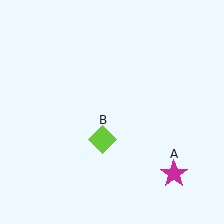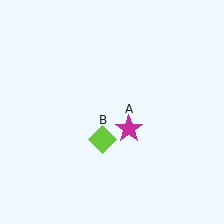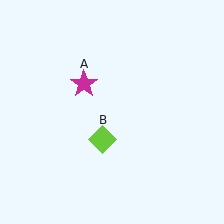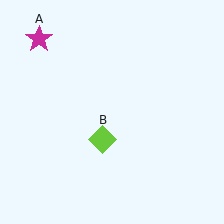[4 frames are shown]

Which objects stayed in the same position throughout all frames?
Lime diamond (object B) remained stationary.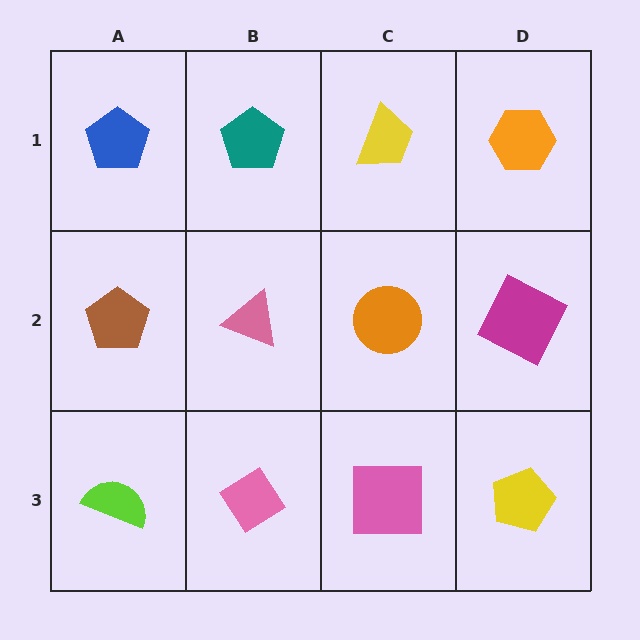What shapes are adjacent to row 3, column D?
A magenta square (row 2, column D), a pink square (row 3, column C).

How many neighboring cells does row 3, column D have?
2.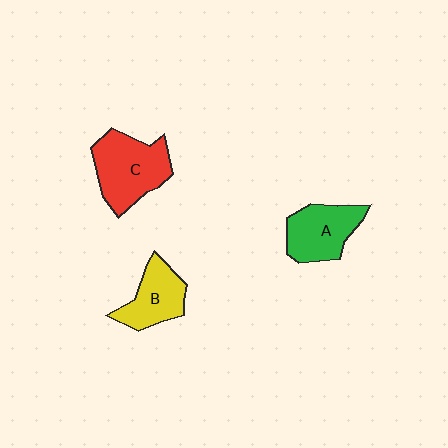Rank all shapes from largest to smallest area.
From largest to smallest: C (red), A (green), B (yellow).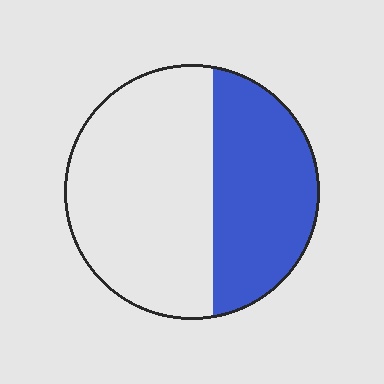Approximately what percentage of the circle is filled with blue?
Approximately 40%.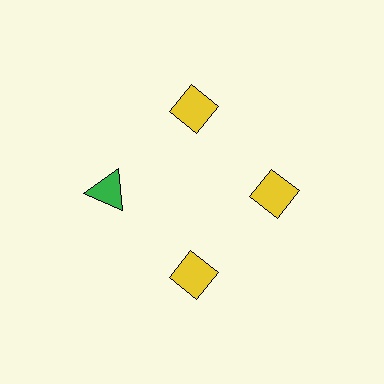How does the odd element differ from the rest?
It differs in both color (green instead of yellow) and shape (triangle instead of diamond).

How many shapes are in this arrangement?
There are 4 shapes arranged in a ring pattern.